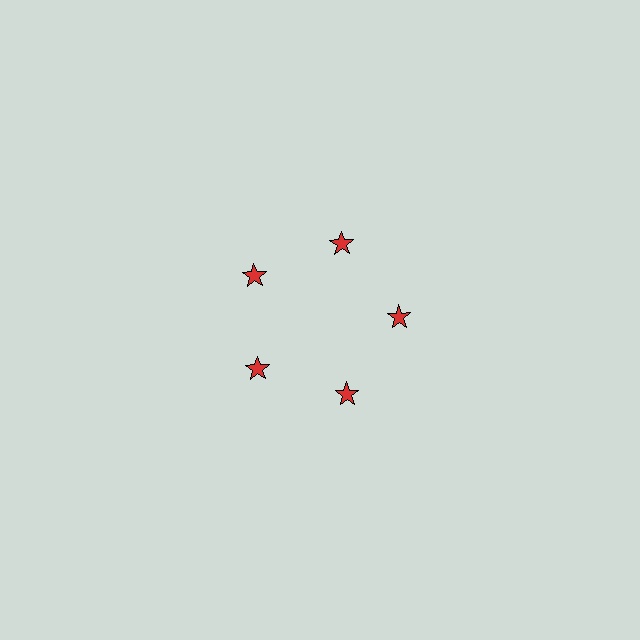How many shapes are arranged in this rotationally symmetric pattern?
There are 5 shapes, arranged in 5 groups of 1.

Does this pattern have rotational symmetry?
Yes, this pattern has 5-fold rotational symmetry. It looks the same after rotating 72 degrees around the center.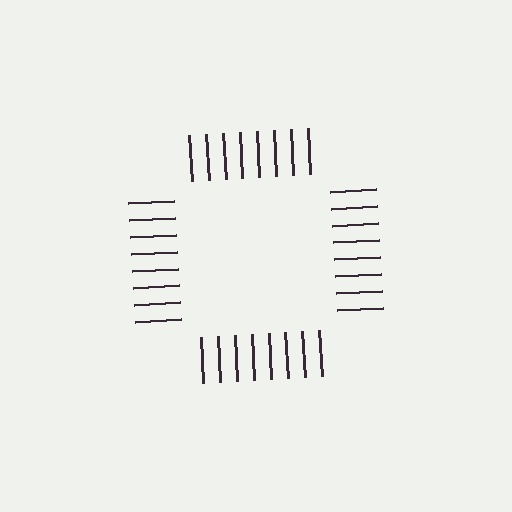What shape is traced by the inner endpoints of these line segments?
An illusory square — the line segments terminate on its edges but no continuous stroke is drawn.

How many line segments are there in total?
32 — 8 along each of the 4 edges.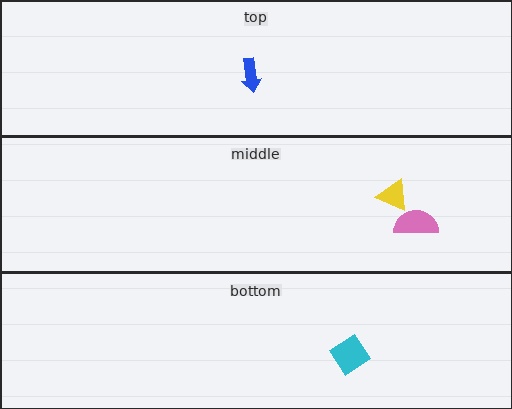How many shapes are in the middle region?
2.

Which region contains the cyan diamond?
The bottom region.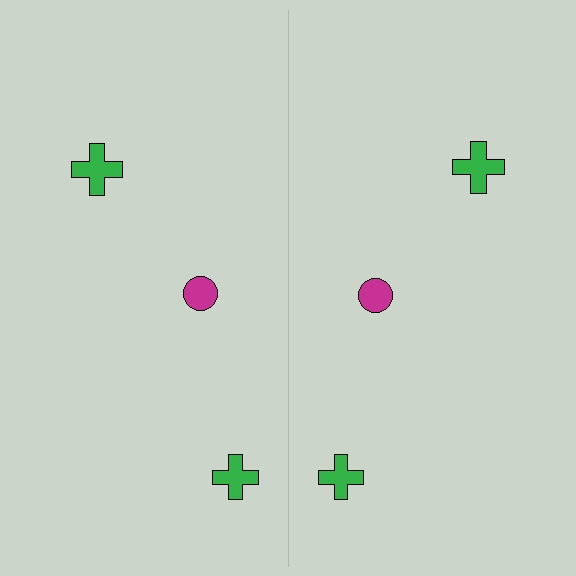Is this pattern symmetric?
Yes, this pattern has bilateral (reflection) symmetry.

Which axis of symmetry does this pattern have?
The pattern has a vertical axis of symmetry running through the center of the image.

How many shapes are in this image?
There are 6 shapes in this image.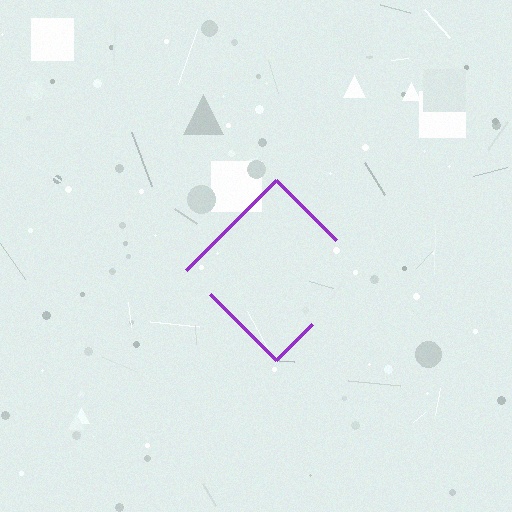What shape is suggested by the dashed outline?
The dashed outline suggests a diamond.